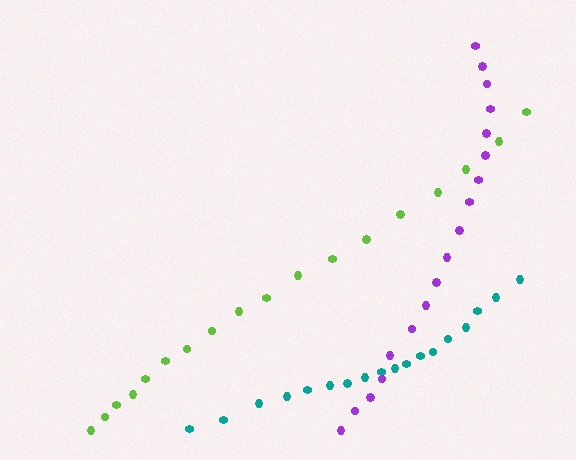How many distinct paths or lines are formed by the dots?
There are 3 distinct paths.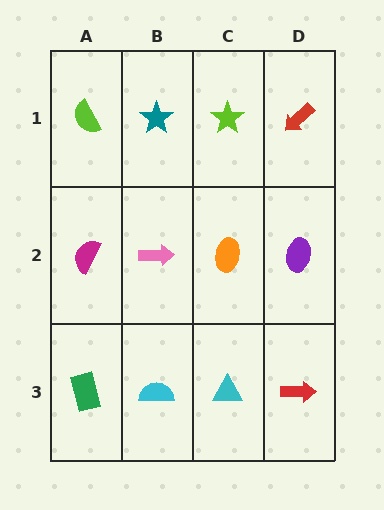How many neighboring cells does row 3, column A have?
2.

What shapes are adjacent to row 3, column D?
A purple ellipse (row 2, column D), a cyan triangle (row 3, column C).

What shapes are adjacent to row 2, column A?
A lime semicircle (row 1, column A), a green rectangle (row 3, column A), a pink arrow (row 2, column B).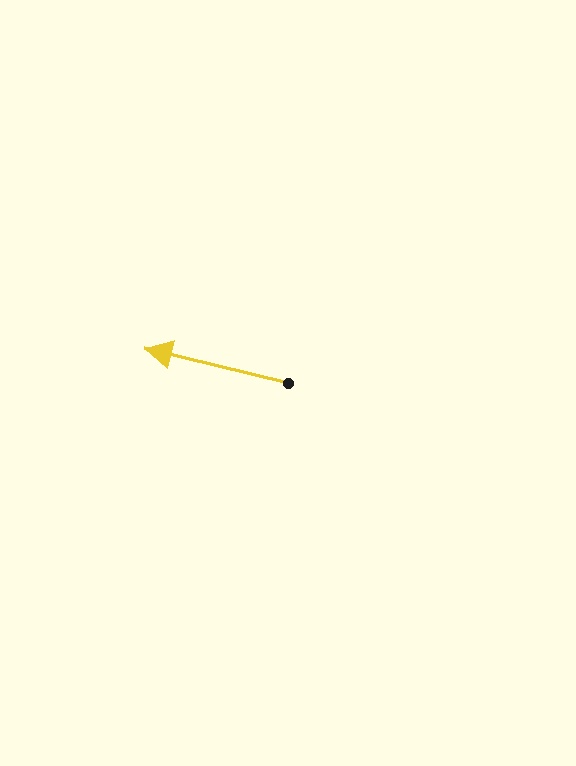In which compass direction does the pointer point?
West.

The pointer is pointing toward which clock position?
Roughly 9 o'clock.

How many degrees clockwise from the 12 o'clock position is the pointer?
Approximately 284 degrees.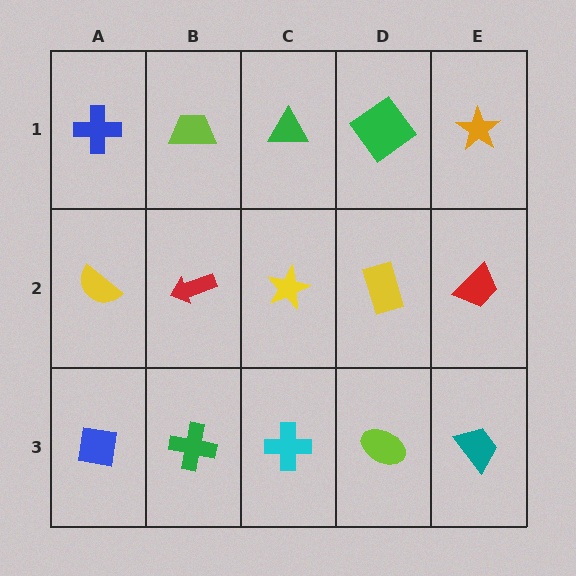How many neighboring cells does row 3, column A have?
2.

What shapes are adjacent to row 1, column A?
A yellow semicircle (row 2, column A), a lime trapezoid (row 1, column B).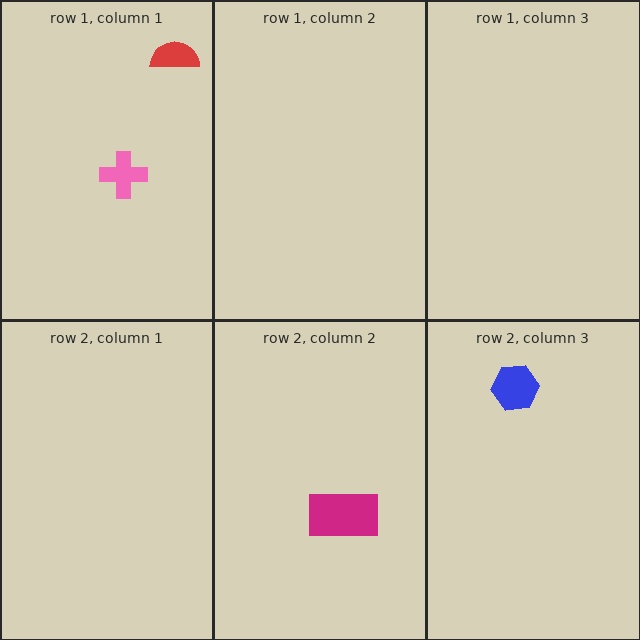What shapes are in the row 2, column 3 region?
The blue hexagon.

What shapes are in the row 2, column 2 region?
The magenta rectangle.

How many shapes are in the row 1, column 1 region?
2.